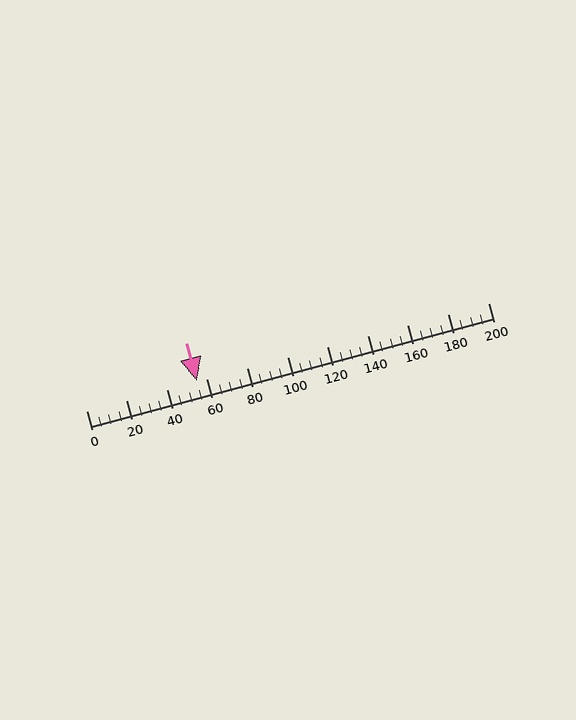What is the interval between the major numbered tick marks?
The major tick marks are spaced 20 units apart.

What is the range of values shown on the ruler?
The ruler shows values from 0 to 200.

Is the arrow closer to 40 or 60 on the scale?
The arrow is closer to 60.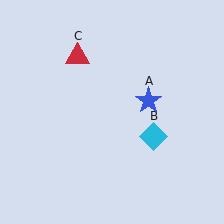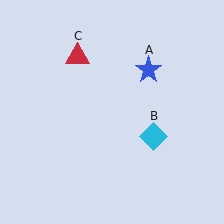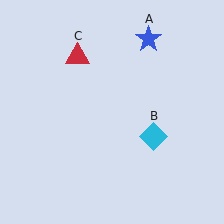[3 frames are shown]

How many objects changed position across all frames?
1 object changed position: blue star (object A).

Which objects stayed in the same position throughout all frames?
Cyan diamond (object B) and red triangle (object C) remained stationary.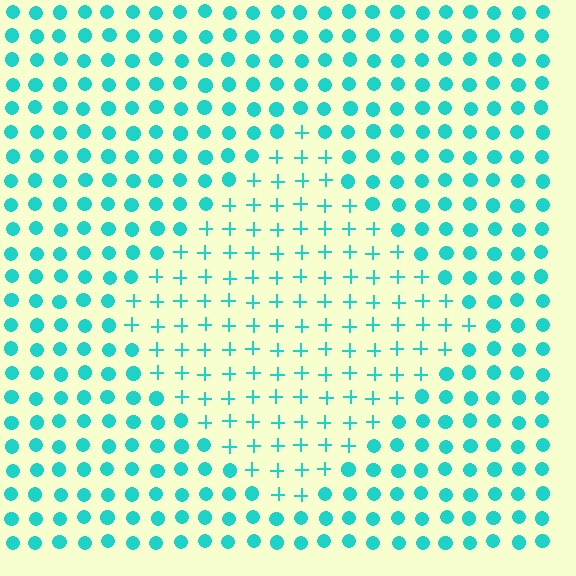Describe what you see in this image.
The image is filled with small cyan elements arranged in a uniform grid. A diamond-shaped region contains plus signs, while the surrounding area contains circles. The boundary is defined purely by the change in element shape.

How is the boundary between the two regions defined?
The boundary is defined by a change in element shape: plus signs inside vs. circles outside. All elements share the same color and spacing.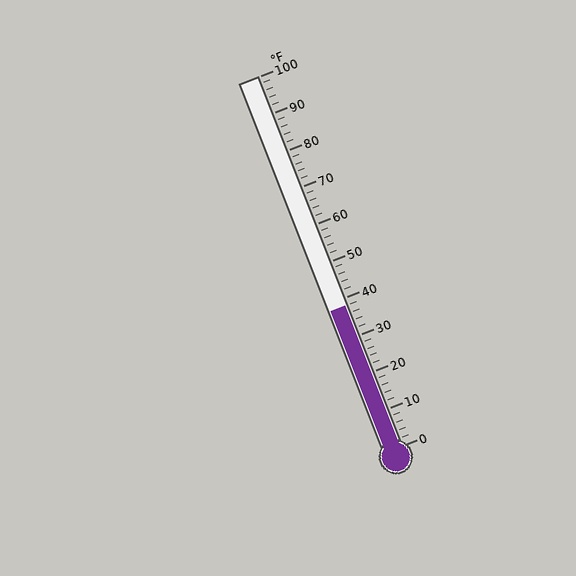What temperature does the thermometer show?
The thermometer shows approximately 38°F.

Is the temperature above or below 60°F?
The temperature is below 60°F.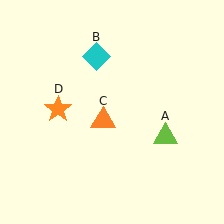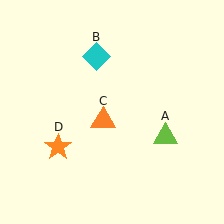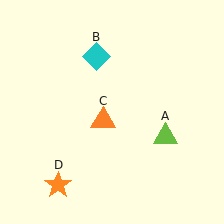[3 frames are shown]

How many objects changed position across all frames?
1 object changed position: orange star (object D).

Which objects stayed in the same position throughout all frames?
Lime triangle (object A) and cyan diamond (object B) and orange triangle (object C) remained stationary.